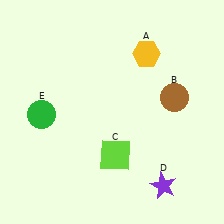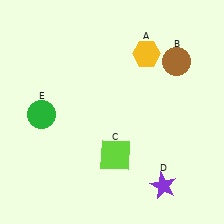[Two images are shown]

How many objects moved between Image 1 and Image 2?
1 object moved between the two images.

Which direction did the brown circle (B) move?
The brown circle (B) moved up.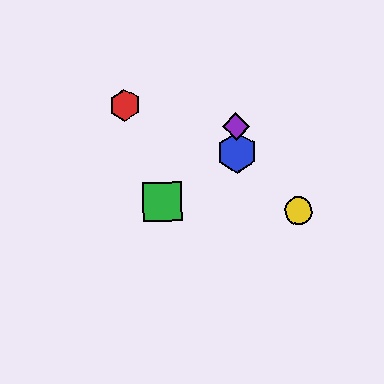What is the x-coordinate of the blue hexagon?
The blue hexagon is at x≈237.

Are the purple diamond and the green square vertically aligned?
No, the purple diamond is at x≈236 and the green square is at x≈162.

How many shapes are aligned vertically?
2 shapes (the blue hexagon, the purple diamond) are aligned vertically.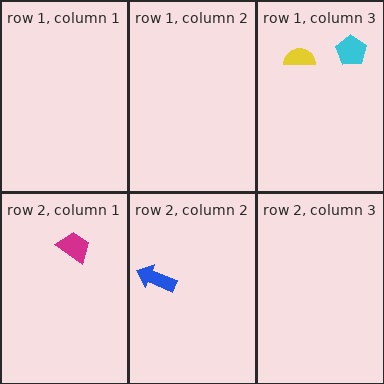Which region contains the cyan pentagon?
The row 1, column 3 region.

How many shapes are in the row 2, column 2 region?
1.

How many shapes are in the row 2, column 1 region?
1.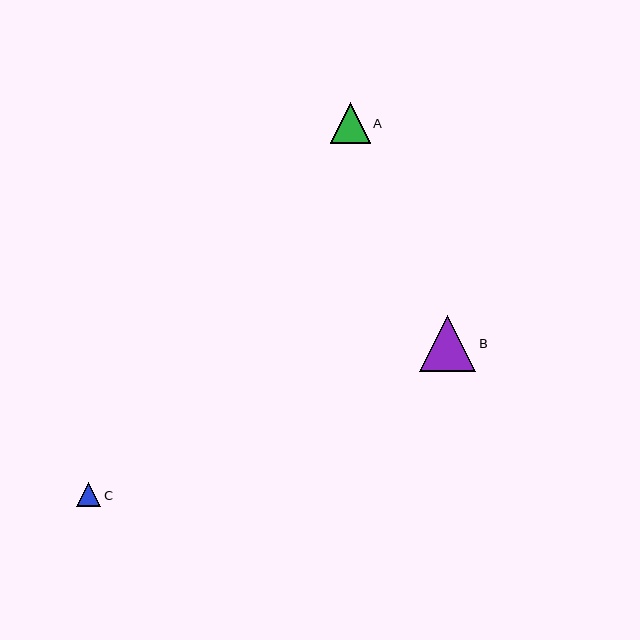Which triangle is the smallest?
Triangle C is the smallest with a size of approximately 24 pixels.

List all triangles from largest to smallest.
From largest to smallest: B, A, C.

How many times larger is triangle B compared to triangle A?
Triangle B is approximately 1.4 times the size of triangle A.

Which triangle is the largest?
Triangle B is the largest with a size of approximately 56 pixels.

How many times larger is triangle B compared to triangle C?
Triangle B is approximately 2.3 times the size of triangle C.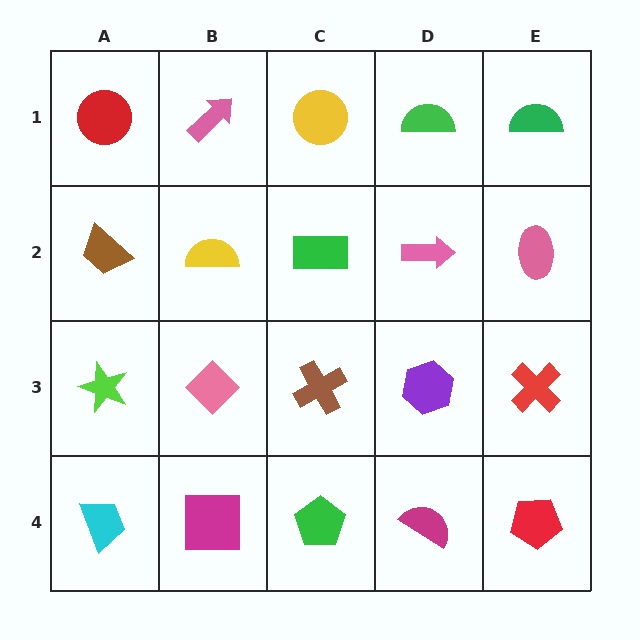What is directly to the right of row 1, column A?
A pink arrow.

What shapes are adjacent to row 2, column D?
A green semicircle (row 1, column D), a purple hexagon (row 3, column D), a green rectangle (row 2, column C), a pink ellipse (row 2, column E).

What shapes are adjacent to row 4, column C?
A brown cross (row 3, column C), a magenta square (row 4, column B), a magenta semicircle (row 4, column D).